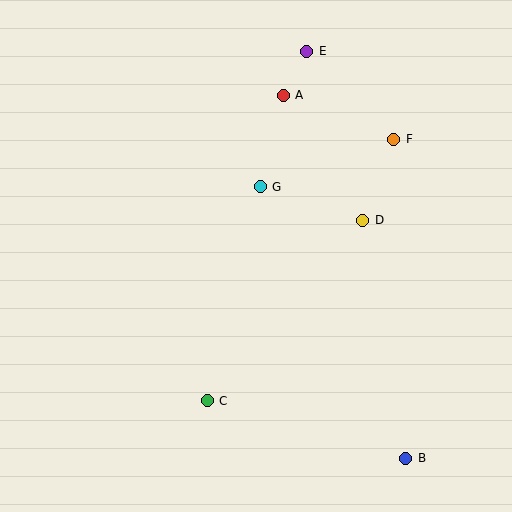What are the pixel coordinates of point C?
Point C is at (207, 401).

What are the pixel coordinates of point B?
Point B is at (405, 458).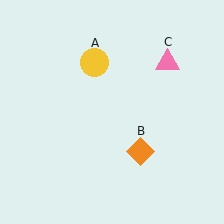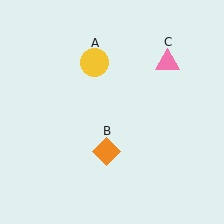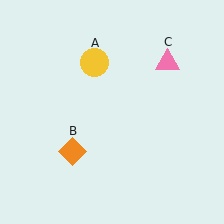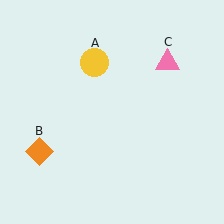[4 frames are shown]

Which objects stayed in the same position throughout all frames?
Yellow circle (object A) and pink triangle (object C) remained stationary.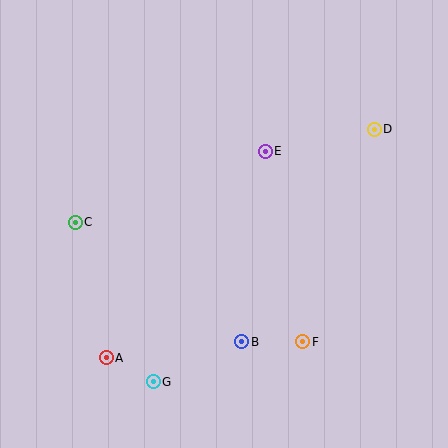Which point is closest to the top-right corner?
Point D is closest to the top-right corner.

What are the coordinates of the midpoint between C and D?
The midpoint between C and D is at (225, 176).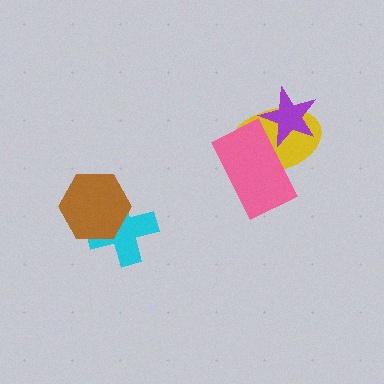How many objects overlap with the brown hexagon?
1 object overlaps with the brown hexagon.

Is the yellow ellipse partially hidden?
Yes, it is partially covered by another shape.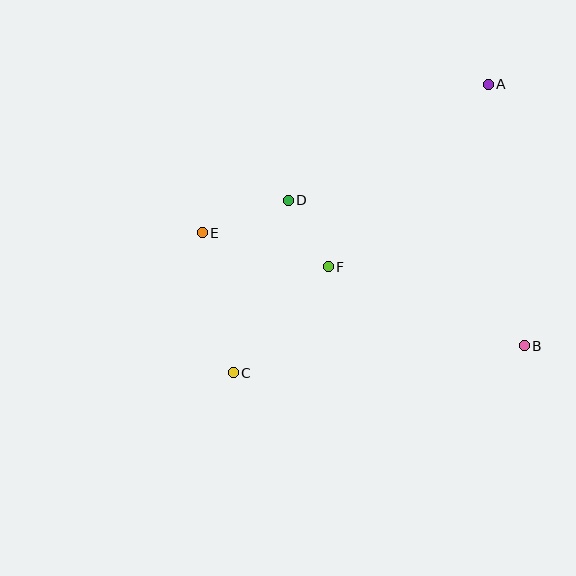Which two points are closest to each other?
Points D and F are closest to each other.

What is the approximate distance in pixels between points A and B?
The distance between A and B is approximately 264 pixels.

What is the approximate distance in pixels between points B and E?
The distance between B and E is approximately 341 pixels.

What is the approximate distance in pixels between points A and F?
The distance between A and F is approximately 243 pixels.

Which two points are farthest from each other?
Points A and C are farthest from each other.